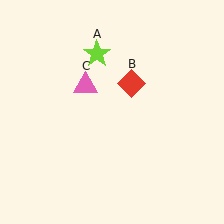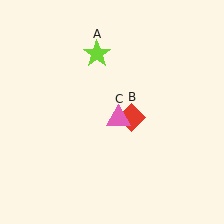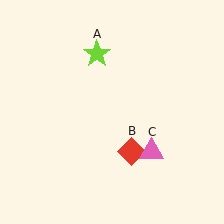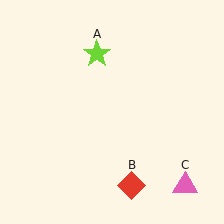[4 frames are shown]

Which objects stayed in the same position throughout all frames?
Lime star (object A) remained stationary.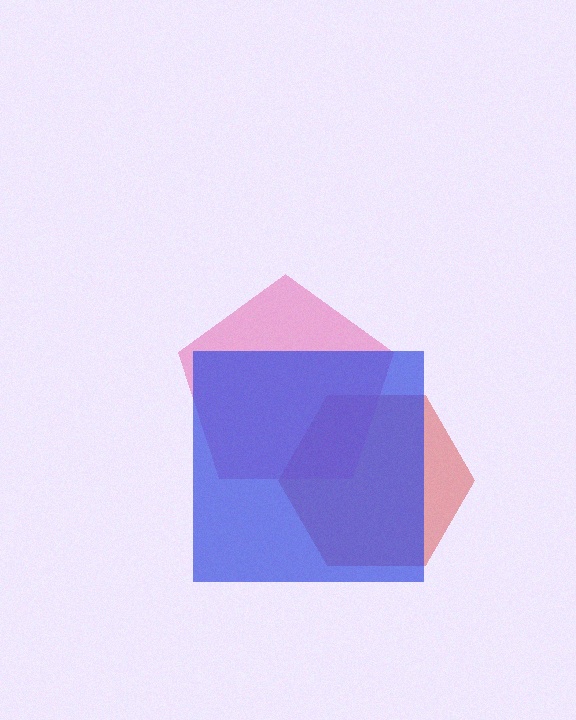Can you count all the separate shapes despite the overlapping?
Yes, there are 3 separate shapes.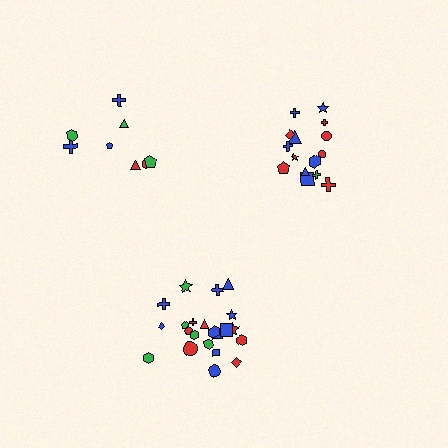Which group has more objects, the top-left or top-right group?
The top-right group.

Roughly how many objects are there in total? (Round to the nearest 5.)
Roughly 45 objects in total.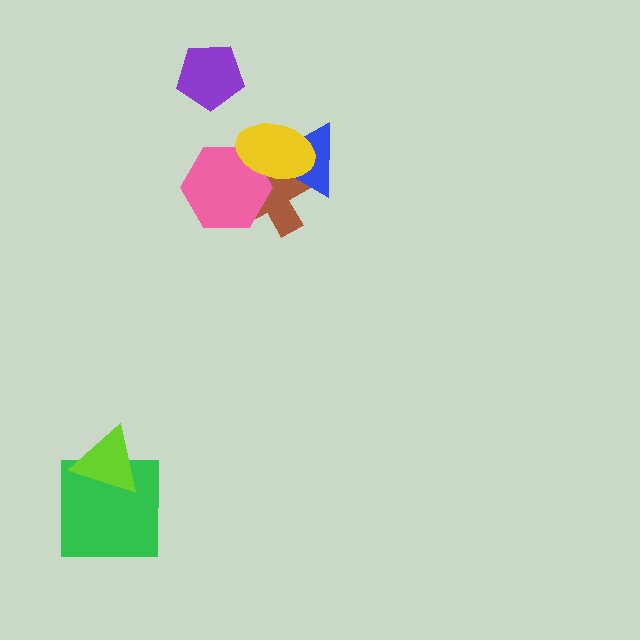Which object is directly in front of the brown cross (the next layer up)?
The pink hexagon is directly in front of the brown cross.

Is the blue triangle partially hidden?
Yes, it is partially covered by another shape.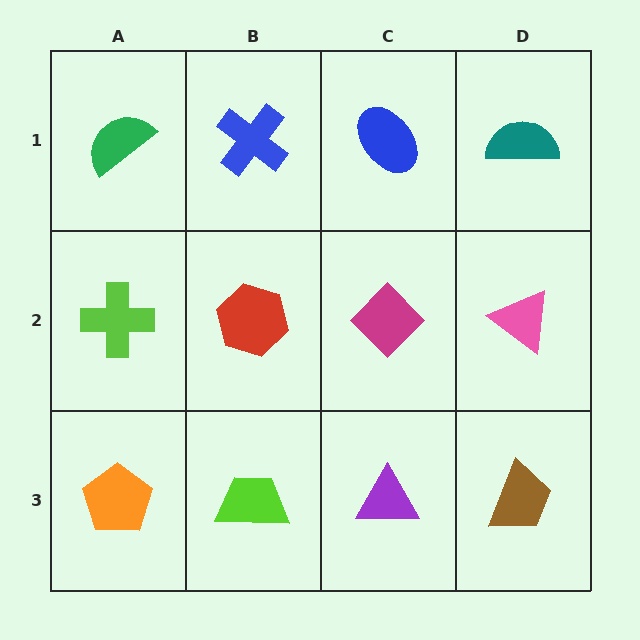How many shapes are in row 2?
4 shapes.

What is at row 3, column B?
A lime trapezoid.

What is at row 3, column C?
A purple triangle.